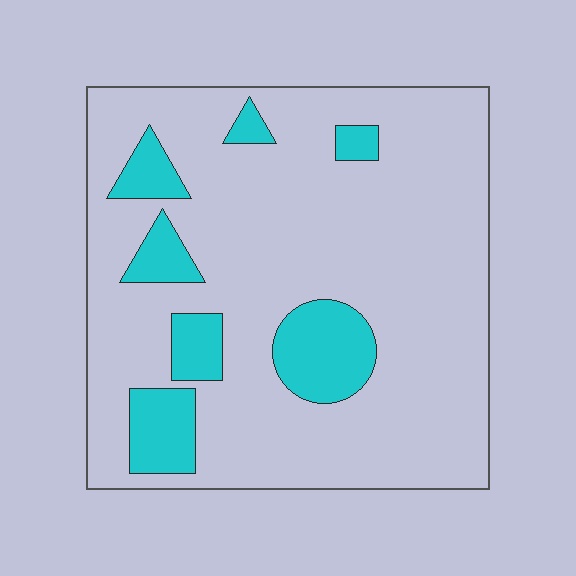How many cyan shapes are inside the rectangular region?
7.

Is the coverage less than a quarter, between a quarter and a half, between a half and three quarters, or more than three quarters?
Less than a quarter.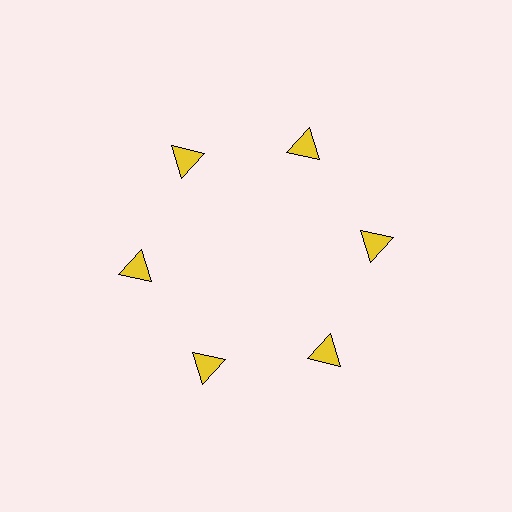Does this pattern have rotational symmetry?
Yes, this pattern has 6-fold rotational symmetry. It looks the same after rotating 60 degrees around the center.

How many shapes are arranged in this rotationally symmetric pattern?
There are 6 shapes, arranged in 6 groups of 1.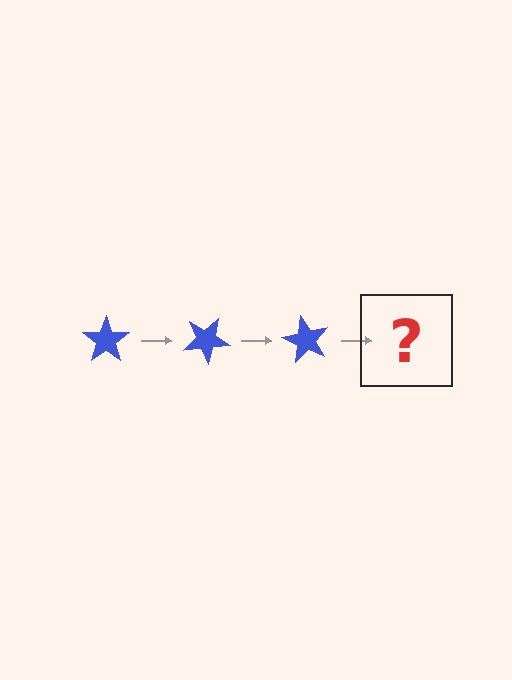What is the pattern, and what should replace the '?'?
The pattern is that the star rotates 30 degrees each step. The '?' should be a blue star rotated 90 degrees.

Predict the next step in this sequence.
The next step is a blue star rotated 90 degrees.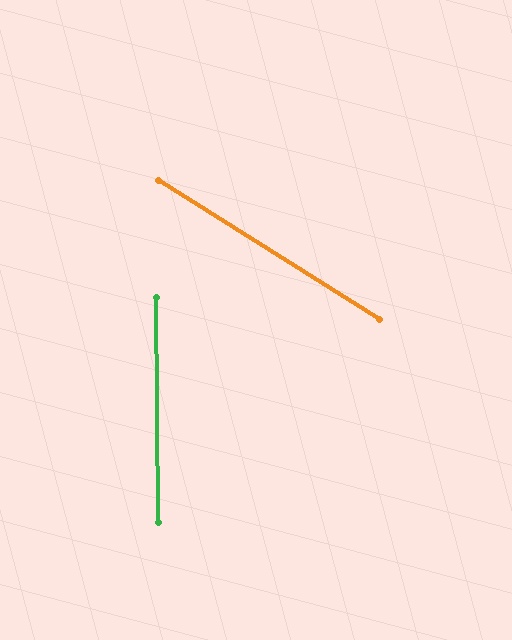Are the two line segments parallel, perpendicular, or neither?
Neither parallel nor perpendicular — they differ by about 57°.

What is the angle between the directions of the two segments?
Approximately 57 degrees.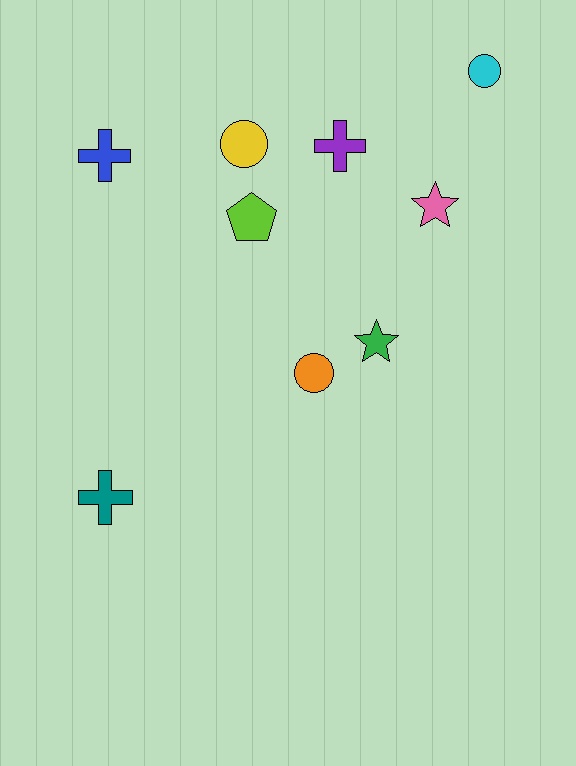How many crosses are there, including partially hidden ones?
There are 3 crosses.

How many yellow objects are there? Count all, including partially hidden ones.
There is 1 yellow object.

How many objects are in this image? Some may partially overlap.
There are 9 objects.